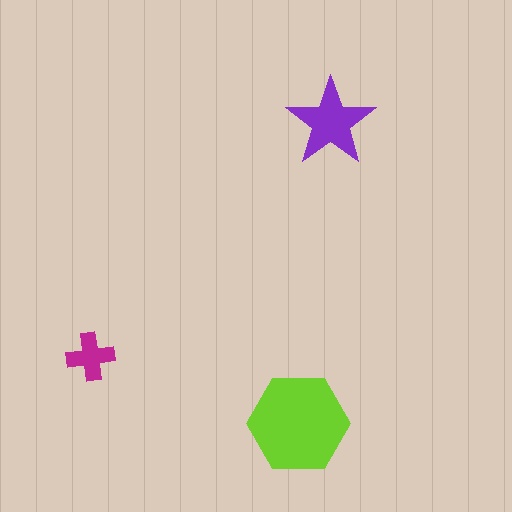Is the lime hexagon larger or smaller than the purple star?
Larger.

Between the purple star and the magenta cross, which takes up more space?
The purple star.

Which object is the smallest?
The magenta cross.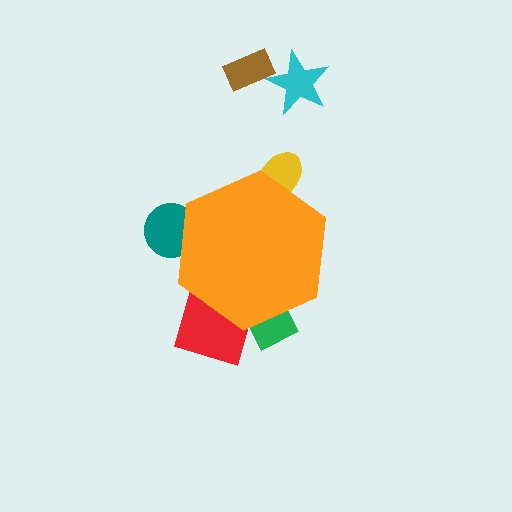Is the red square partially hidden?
Yes, the red square is partially hidden behind the orange hexagon.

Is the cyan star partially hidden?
No, the cyan star is fully visible.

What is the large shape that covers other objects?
An orange hexagon.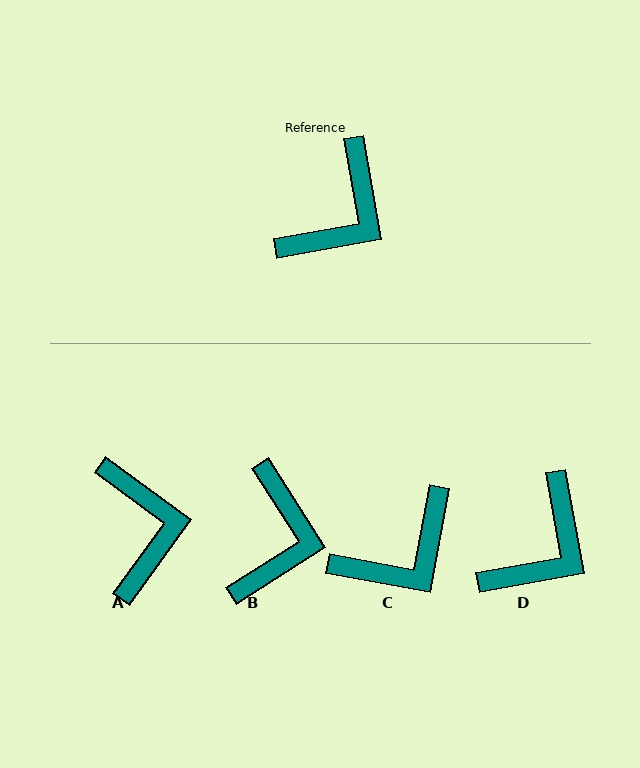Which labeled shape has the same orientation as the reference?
D.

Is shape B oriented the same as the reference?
No, it is off by about 22 degrees.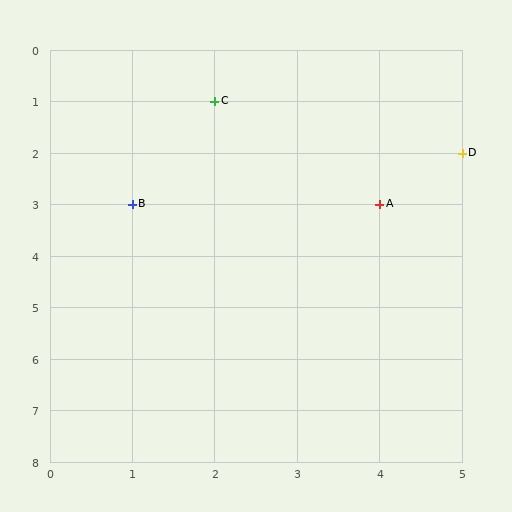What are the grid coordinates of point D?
Point D is at grid coordinates (5, 2).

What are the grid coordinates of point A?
Point A is at grid coordinates (4, 3).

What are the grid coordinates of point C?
Point C is at grid coordinates (2, 1).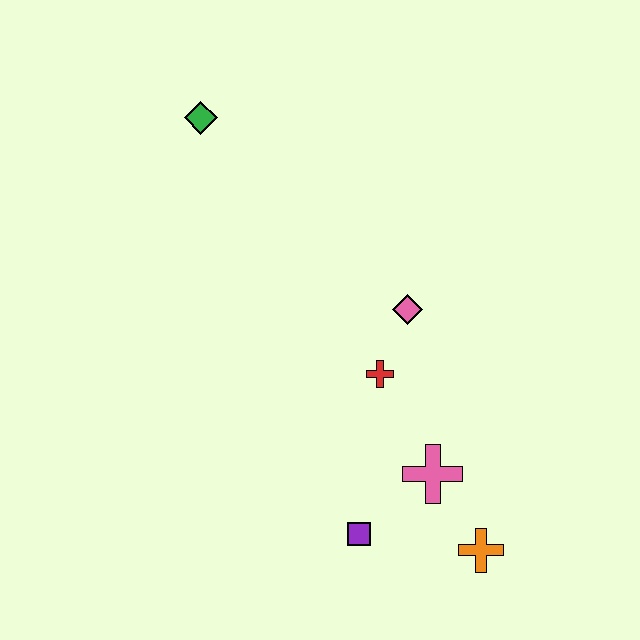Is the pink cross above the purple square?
Yes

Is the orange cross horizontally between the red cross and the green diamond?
No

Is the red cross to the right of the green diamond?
Yes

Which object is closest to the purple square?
The pink cross is closest to the purple square.